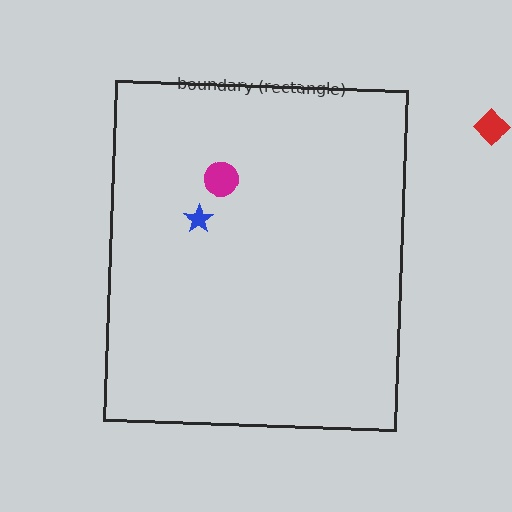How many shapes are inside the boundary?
2 inside, 1 outside.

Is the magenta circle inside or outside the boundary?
Inside.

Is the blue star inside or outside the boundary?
Inside.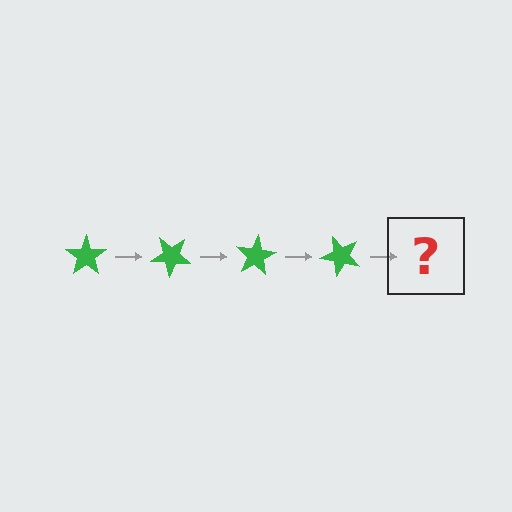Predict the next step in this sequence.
The next step is a green star rotated 160 degrees.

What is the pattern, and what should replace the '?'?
The pattern is that the star rotates 40 degrees each step. The '?' should be a green star rotated 160 degrees.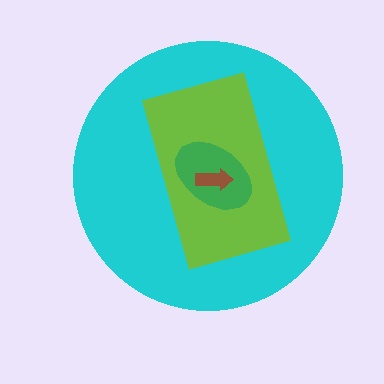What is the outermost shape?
The cyan circle.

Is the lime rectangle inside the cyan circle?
Yes.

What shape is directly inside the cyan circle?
The lime rectangle.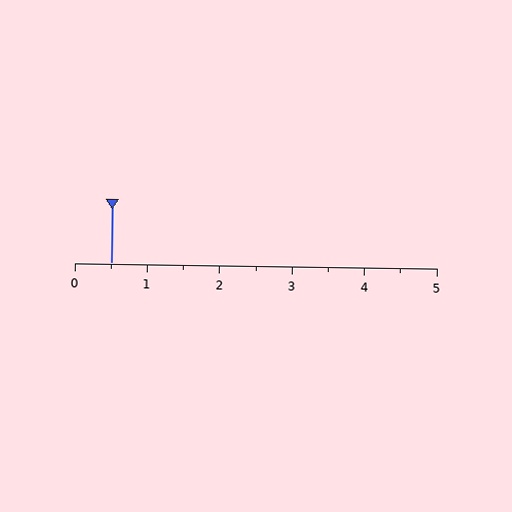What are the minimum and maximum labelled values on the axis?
The axis runs from 0 to 5.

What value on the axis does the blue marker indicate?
The marker indicates approximately 0.5.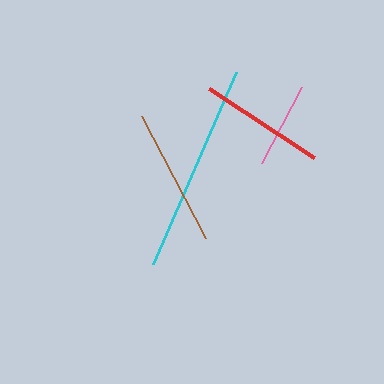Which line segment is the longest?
The cyan line is the longest at approximately 209 pixels.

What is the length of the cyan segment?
The cyan segment is approximately 209 pixels long.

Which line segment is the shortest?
The pink line is the shortest at approximately 86 pixels.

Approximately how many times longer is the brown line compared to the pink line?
The brown line is approximately 1.6 times the length of the pink line.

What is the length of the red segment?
The red segment is approximately 126 pixels long.